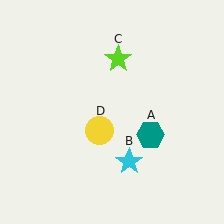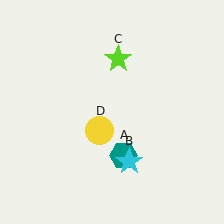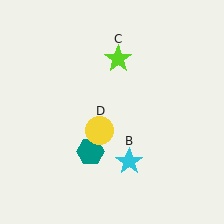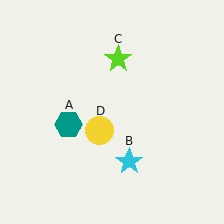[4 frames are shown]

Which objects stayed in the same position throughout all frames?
Cyan star (object B) and lime star (object C) and yellow circle (object D) remained stationary.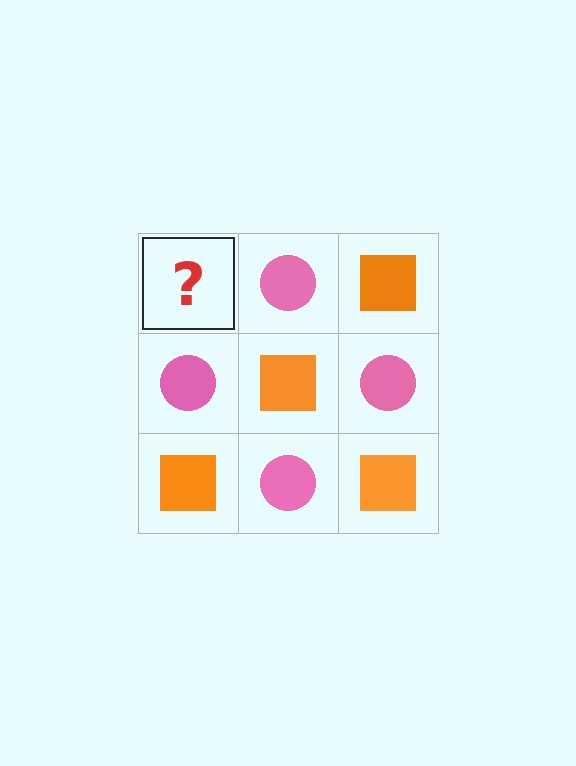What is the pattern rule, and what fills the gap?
The rule is that it alternates orange square and pink circle in a checkerboard pattern. The gap should be filled with an orange square.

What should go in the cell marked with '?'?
The missing cell should contain an orange square.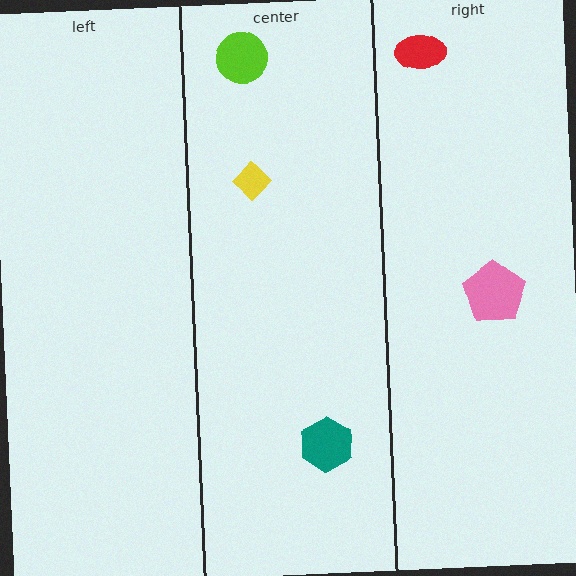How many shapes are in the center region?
3.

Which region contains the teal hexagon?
The center region.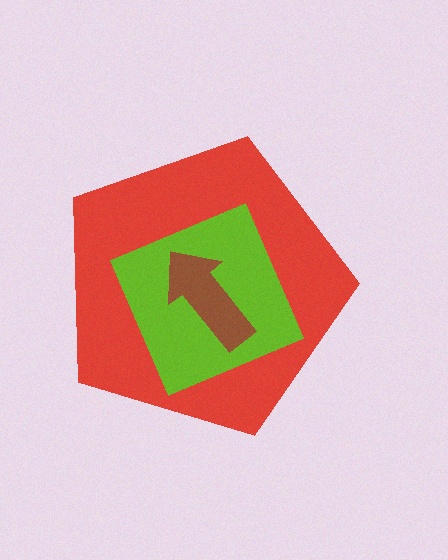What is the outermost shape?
The red pentagon.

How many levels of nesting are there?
3.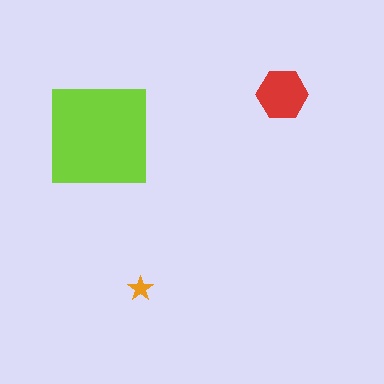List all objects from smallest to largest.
The orange star, the red hexagon, the lime square.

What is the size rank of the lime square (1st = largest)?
1st.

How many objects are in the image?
There are 3 objects in the image.